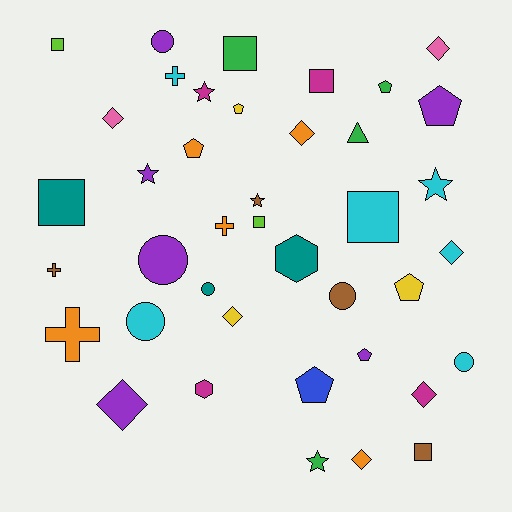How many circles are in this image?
There are 6 circles.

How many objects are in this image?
There are 40 objects.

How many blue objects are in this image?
There is 1 blue object.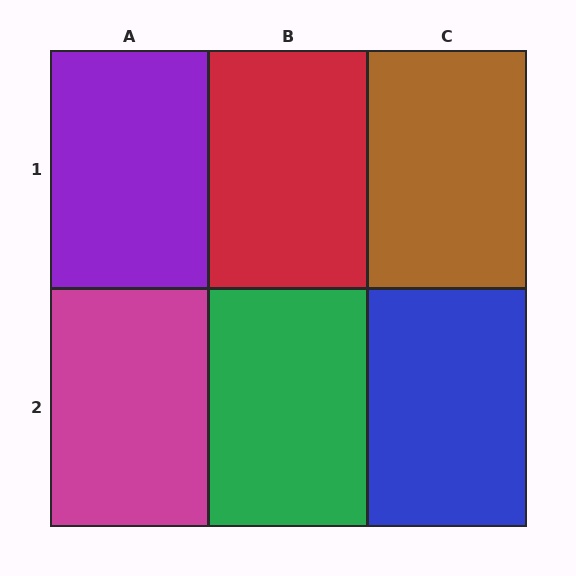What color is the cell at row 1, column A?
Purple.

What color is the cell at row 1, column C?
Brown.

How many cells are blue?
1 cell is blue.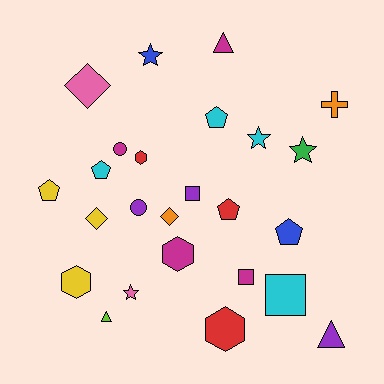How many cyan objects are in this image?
There are 4 cyan objects.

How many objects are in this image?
There are 25 objects.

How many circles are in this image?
There are 2 circles.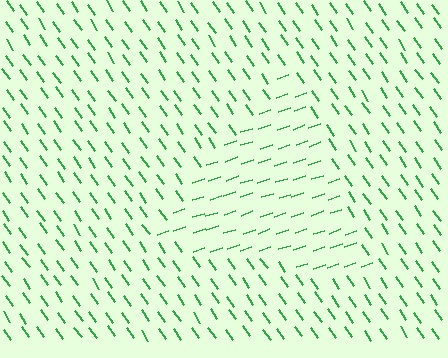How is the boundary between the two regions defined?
The boundary is defined purely by a change in line orientation (approximately 74 degrees difference). All lines are the same color and thickness.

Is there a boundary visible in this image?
Yes, there is a texture boundary formed by a change in line orientation.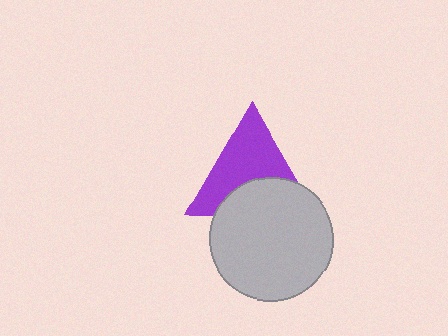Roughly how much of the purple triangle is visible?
About half of it is visible (roughly 61%).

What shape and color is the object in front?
The object in front is a light gray circle.